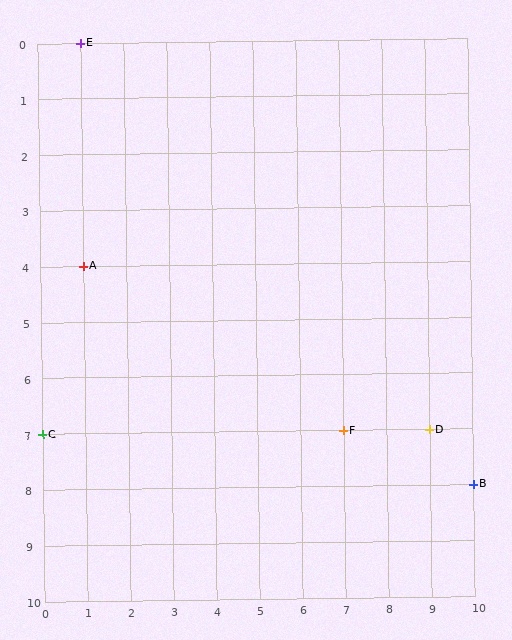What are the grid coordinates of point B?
Point B is at grid coordinates (10, 8).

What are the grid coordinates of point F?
Point F is at grid coordinates (7, 7).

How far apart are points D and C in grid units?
Points D and C are 9 columns apart.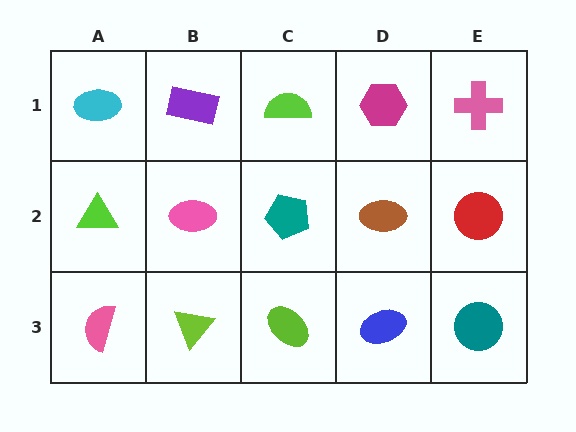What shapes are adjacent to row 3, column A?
A lime triangle (row 2, column A), a lime triangle (row 3, column B).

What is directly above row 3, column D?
A brown ellipse.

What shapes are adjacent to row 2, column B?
A purple rectangle (row 1, column B), a lime triangle (row 3, column B), a lime triangle (row 2, column A), a teal pentagon (row 2, column C).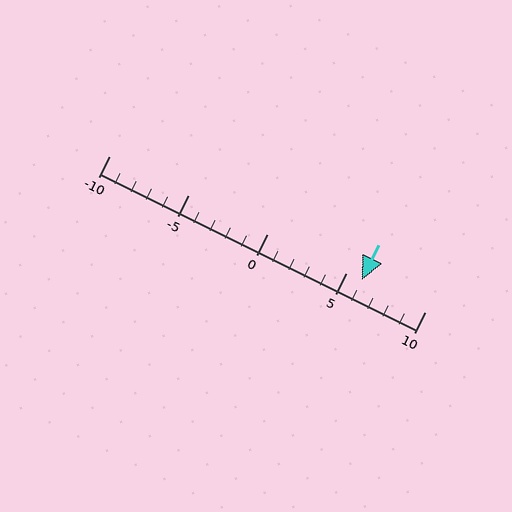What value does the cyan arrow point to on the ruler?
The cyan arrow points to approximately 6.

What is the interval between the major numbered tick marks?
The major tick marks are spaced 5 units apart.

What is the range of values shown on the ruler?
The ruler shows values from -10 to 10.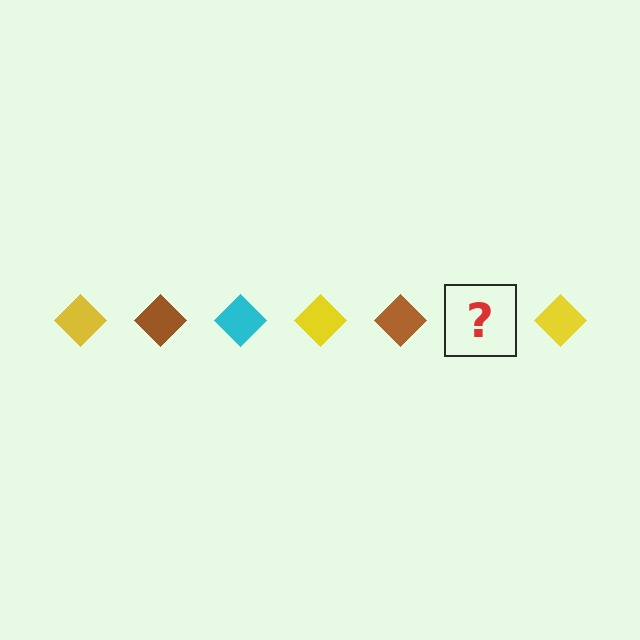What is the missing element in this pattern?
The missing element is a cyan diamond.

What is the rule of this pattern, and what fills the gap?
The rule is that the pattern cycles through yellow, brown, cyan diamonds. The gap should be filled with a cyan diamond.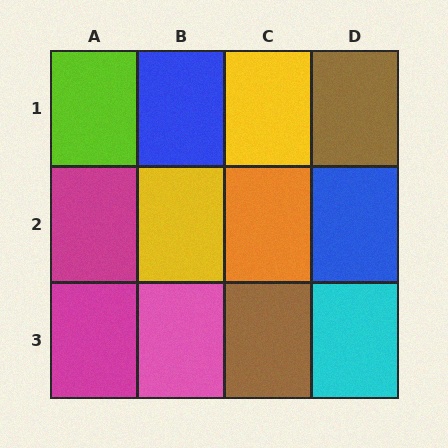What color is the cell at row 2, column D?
Blue.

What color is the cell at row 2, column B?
Yellow.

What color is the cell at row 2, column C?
Orange.